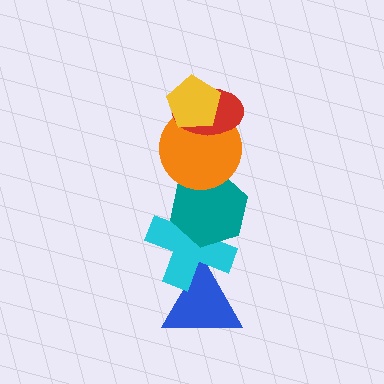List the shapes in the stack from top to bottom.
From top to bottom: the yellow pentagon, the red ellipse, the orange circle, the teal hexagon, the cyan cross, the blue triangle.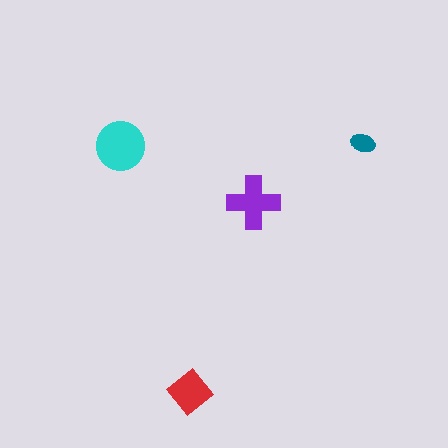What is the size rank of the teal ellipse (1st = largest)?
4th.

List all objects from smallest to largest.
The teal ellipse, the red diamond, the purple cross, the cyan circle.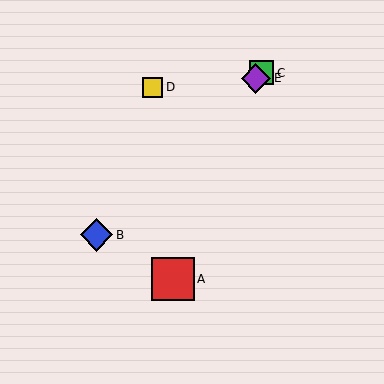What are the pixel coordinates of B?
Object B is at (97, 235).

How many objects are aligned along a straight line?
3 objects (B, C, E) are aligned along a straight line.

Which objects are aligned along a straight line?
Objects B, C, E are aligned along a straight line.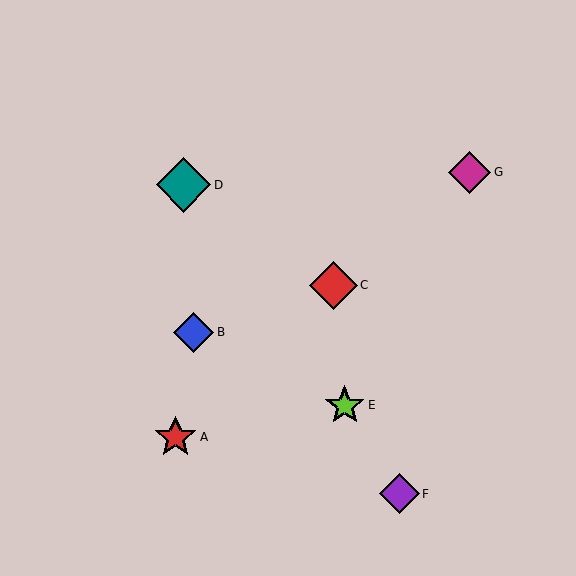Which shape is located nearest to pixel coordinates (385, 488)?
The purple diamond (labeled F) at (399, 494) is nearest to that location.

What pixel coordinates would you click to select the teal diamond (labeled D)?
Click at (183, 185) to select the teal diamond D.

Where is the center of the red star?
The center of the red star is at (175, 437).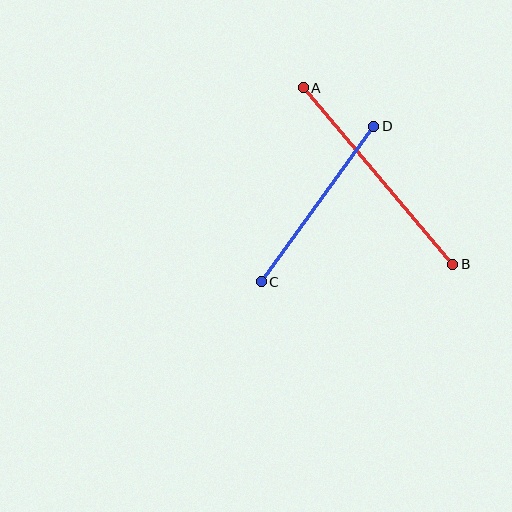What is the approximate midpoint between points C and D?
The midpoint is at approximately (318, 204) pixels.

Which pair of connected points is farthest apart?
Points A and B are farthest apart.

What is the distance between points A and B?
The distance is approximately 232 pixels.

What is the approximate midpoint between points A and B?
The midpoint is at approximately (378, 176) pixels.